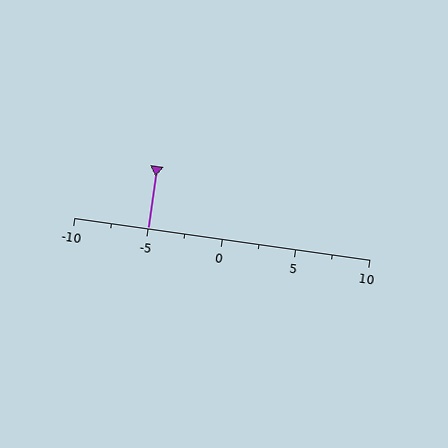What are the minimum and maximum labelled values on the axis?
The axis runs from -10 to 10.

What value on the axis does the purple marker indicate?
The marker indicates approximately -5.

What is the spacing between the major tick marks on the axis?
The major ticks are spaced 5 apart.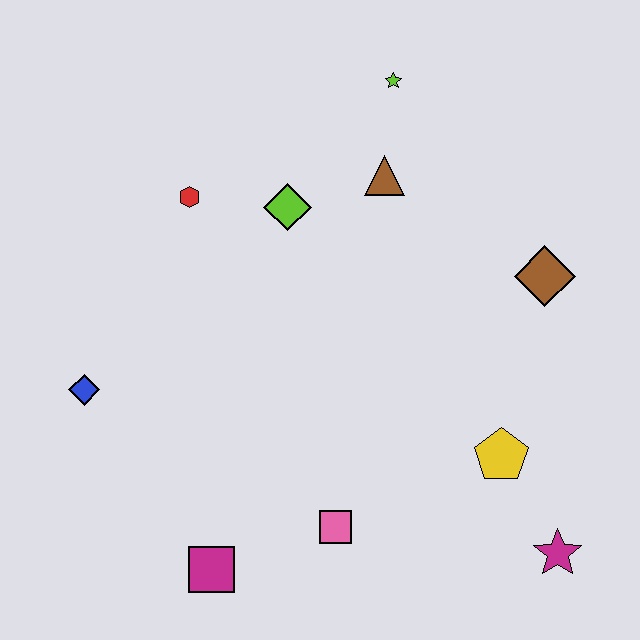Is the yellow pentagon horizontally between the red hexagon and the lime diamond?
No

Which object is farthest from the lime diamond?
The magenta star is farthest from the lime diamond.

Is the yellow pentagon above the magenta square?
Yes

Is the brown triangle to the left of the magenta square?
No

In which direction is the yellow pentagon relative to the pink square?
The yellow pentagon is to the right of the pink square.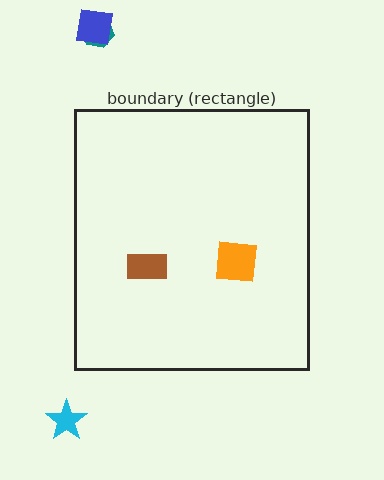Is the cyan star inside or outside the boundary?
Outside.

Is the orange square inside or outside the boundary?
Inside.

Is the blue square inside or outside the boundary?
Outside.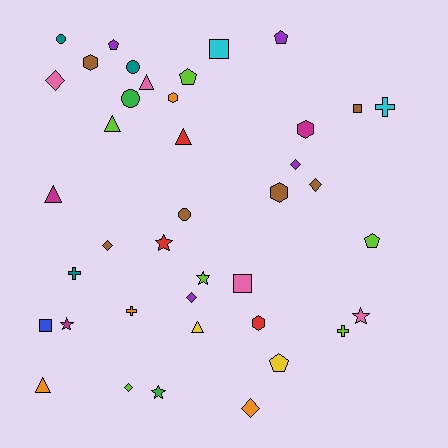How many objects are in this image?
There are 40 objects.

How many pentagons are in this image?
There are 5 pentagons.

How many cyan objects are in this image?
There are 2 cyan objects.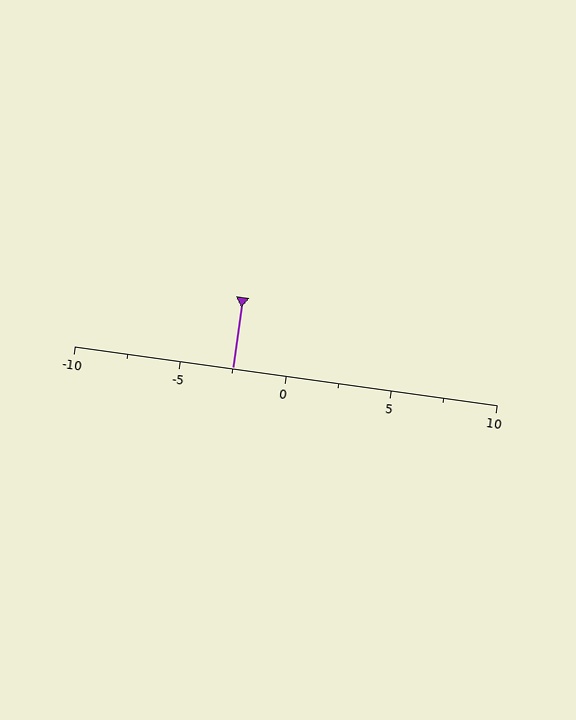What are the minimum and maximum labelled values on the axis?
The axis runs from -10 to 10.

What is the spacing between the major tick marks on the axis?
The major ticks are spaced 5 apart.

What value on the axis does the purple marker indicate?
The marker indicates approximately -2.5.